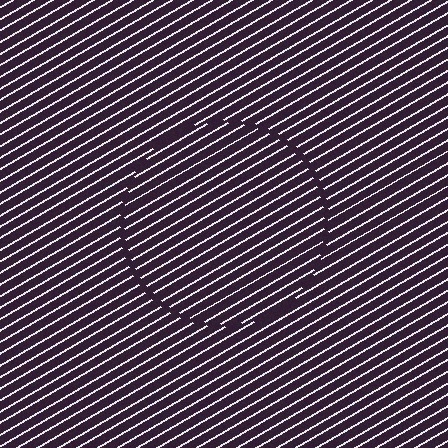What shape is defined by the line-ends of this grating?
An illusory circle. The interior of the shape contains the same grating, shifted by half a period — the contour is defined by the phase discontinuity where line-ends from the inner and outer gratings abut.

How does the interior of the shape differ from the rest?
The interior of the shape contains the same grating, shifted by half a period — the contour is defined by the phase discontinuity where line-ends from the inner and outer gratings abut.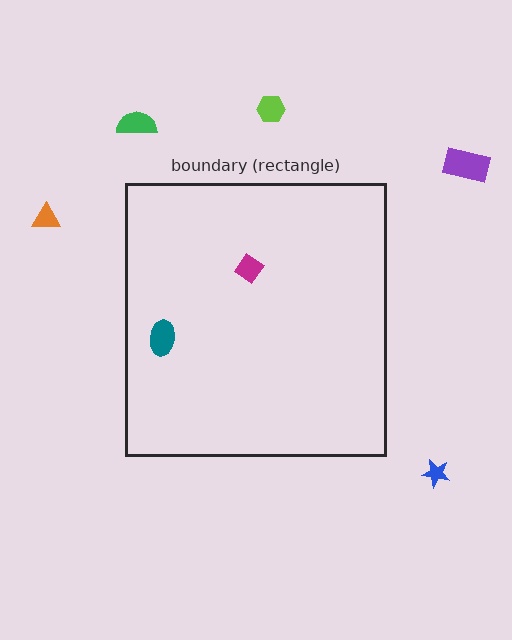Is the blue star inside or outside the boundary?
Outside.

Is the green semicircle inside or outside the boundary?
Outside.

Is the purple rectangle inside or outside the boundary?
Outside.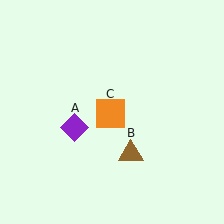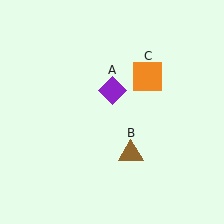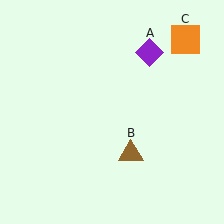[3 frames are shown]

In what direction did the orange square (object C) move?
The orange square (object C) moved up and to the right.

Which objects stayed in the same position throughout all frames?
Brown triangle (object B) remained stationary.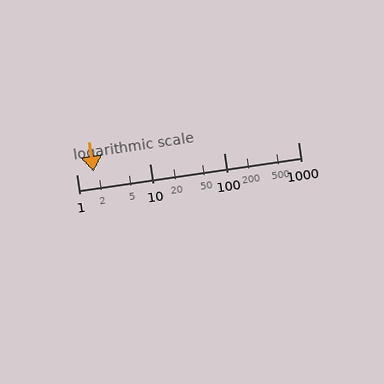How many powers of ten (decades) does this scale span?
The scale spans 3 decades, from 1 to 1000.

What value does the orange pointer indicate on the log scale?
The pointer indicates approximately 1.7.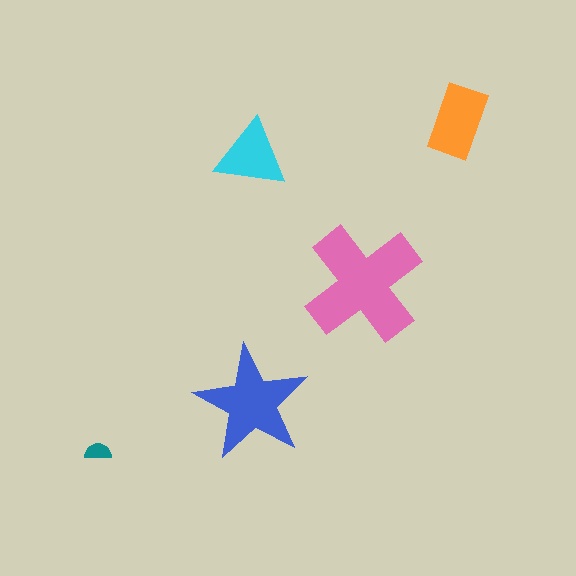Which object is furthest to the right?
The orange rectangle is rightmost.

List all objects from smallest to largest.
The teal semicircle, the cyan triangle, the orange rectangle, the blue star, the pink cross.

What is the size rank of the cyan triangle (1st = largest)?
4th.